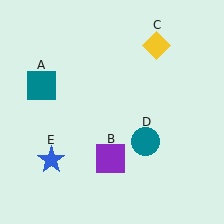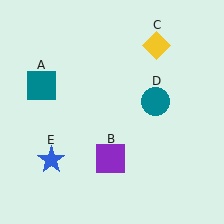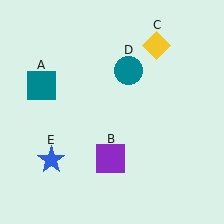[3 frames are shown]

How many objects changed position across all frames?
1 object changed position: teal circle (object D).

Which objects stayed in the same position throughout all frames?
Teal square (object A) and purple square (object B) and yellow diamond (object C) and blue star (object E) remained stationary.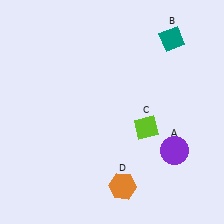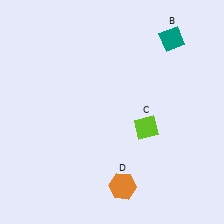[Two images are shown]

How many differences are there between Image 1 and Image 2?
There is 1 difference between the two images.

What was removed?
The purple circle (A) was removed in Image 2.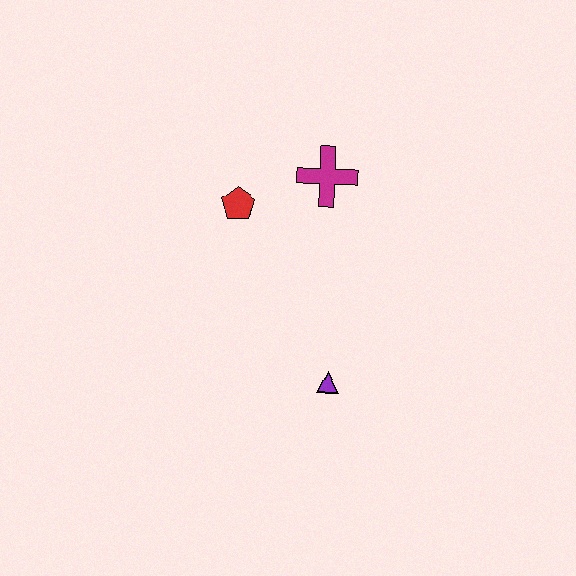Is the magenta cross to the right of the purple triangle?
No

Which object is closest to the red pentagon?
The magenta cross is closest to the red pentagon.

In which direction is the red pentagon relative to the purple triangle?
The red pentagon is above the purple triangle.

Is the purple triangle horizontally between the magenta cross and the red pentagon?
No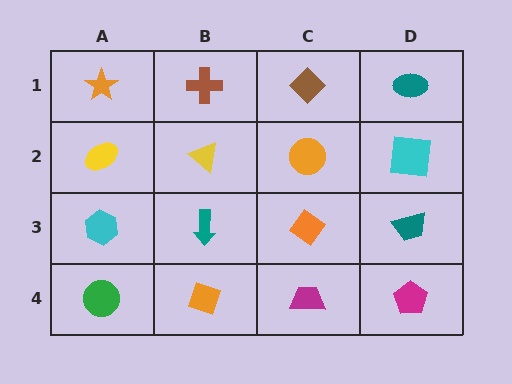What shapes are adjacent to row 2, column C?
A brown diamond (row 1, column C), an orange diamond (row 3, column C), a yellow triangle (row 2, column B), a cyan square (row 2, column D).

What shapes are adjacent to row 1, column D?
A cyan square (row 2, column D), a brown diamond (row 1, column C).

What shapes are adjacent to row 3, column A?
A yellow ellipse (row 2, column A), a green circle (row 4, column A), a teal arrow (row 3, column B).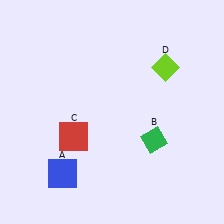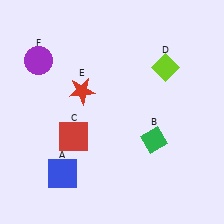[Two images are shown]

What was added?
A red star (E), a purple circle (F) were added in Image 2.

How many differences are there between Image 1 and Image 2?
There are 2 differences between the two images.